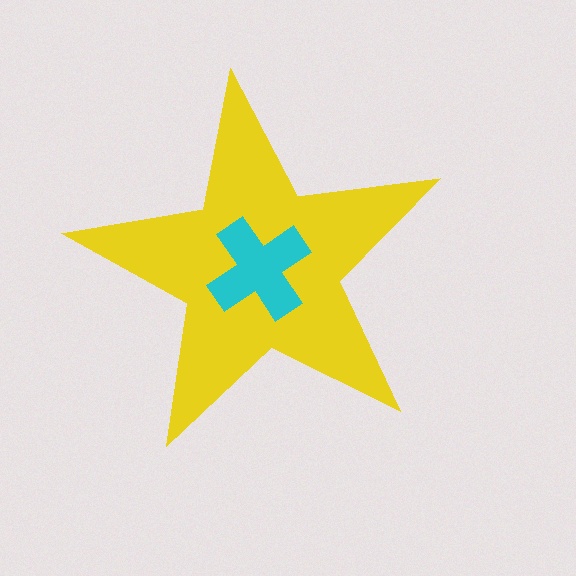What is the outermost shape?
The yellow star.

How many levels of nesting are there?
2.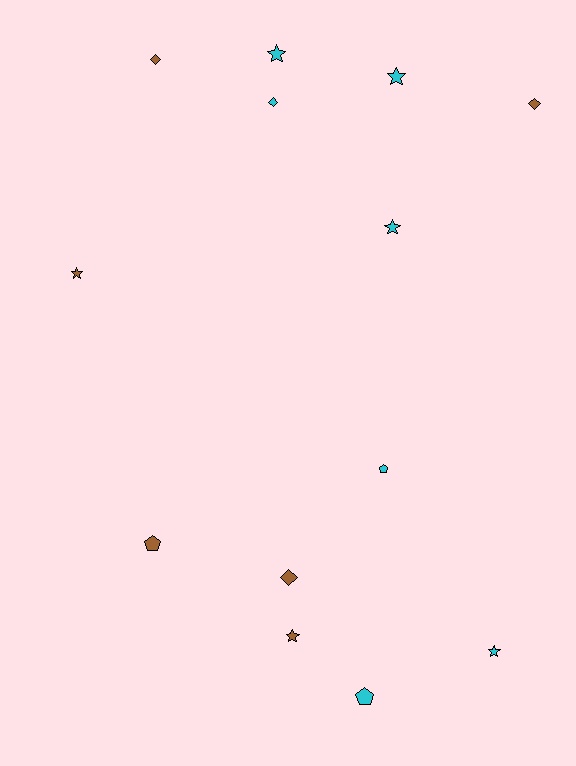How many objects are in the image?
There are 13 objects.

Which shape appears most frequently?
Star, with 6 objects.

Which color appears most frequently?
Cyan, with 7 objects.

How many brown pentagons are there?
There is 1 brown pentagon.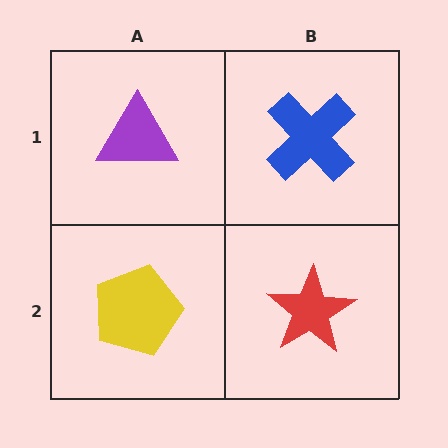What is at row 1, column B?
A blue cross.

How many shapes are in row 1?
2 shapes.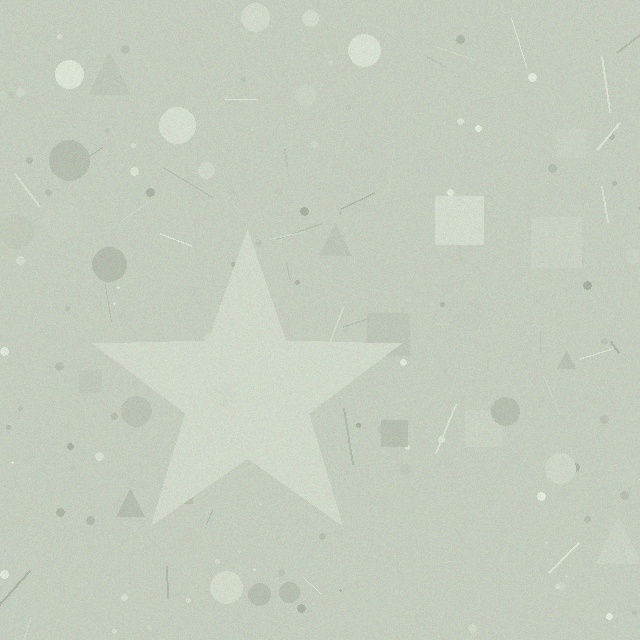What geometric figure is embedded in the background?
A star is embedded in the background.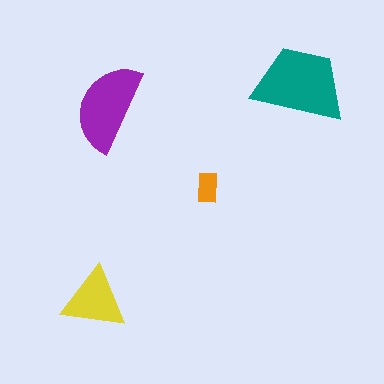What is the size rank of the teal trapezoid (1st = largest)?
1st.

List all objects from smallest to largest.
The orange rectangle, the yellow triangle, the purple semicircle, the teal trapezoid.